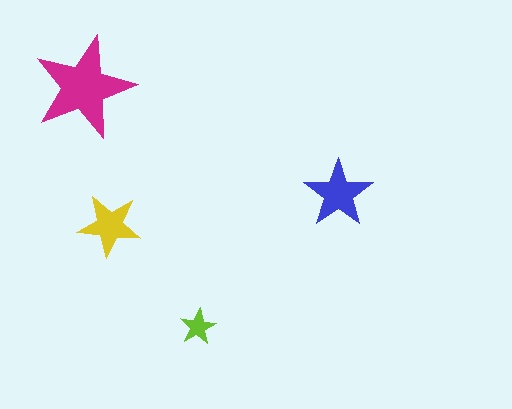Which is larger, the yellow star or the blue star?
The blue one.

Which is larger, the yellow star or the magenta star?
The magenta one.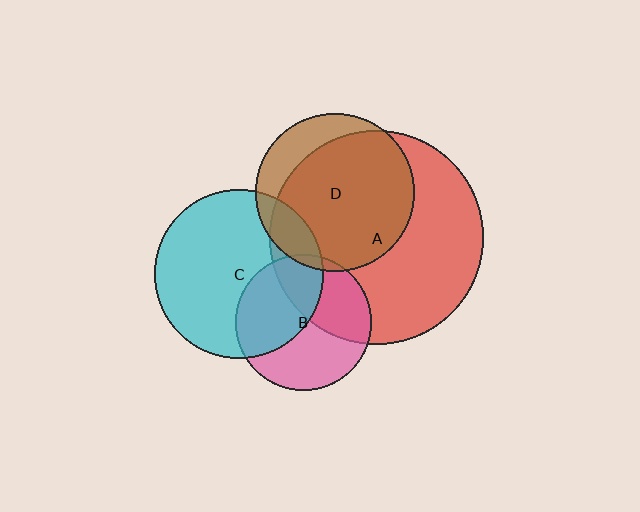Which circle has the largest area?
Circle A (red).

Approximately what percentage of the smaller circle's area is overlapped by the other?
Approximately 45%.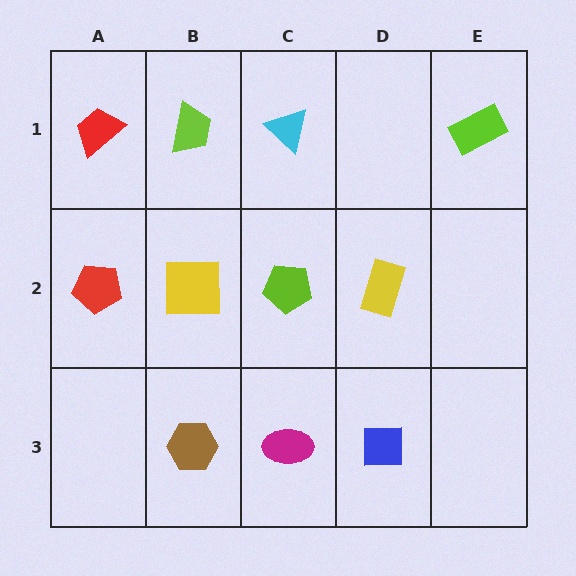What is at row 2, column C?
A lime pentagon.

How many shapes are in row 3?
3 shapes.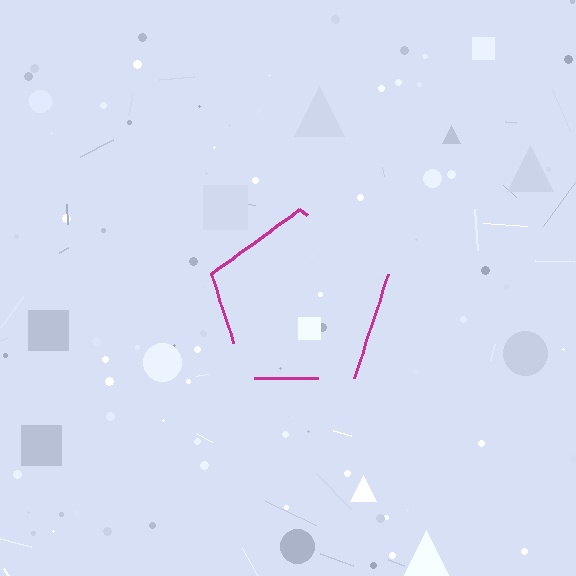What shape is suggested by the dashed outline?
The dashed outline suggests a pentagon.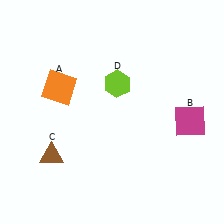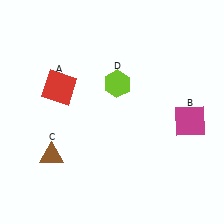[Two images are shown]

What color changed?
The square (A) changed from orange in Image 1 to red in Image 2.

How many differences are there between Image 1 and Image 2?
There is 1 difference between the two images.